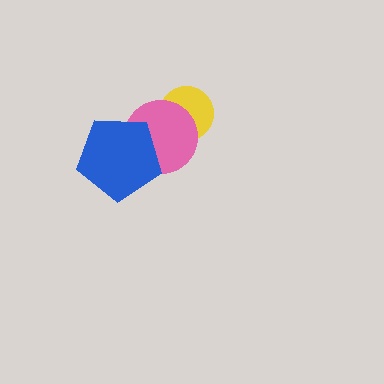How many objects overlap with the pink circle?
2 objects overlap with the pink circle.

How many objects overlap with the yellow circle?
1 object overlaps with the yellow circle.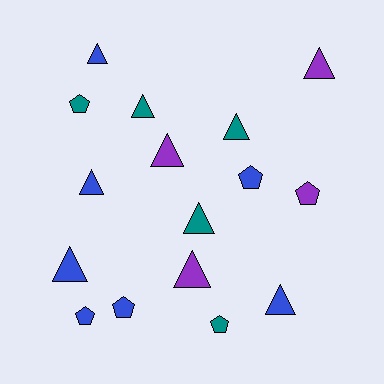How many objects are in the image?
There are 16 objects.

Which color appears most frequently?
Blue, with 7 objects.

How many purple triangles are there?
There are 3 purple triangles.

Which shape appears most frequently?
Triangle, with 10 objects.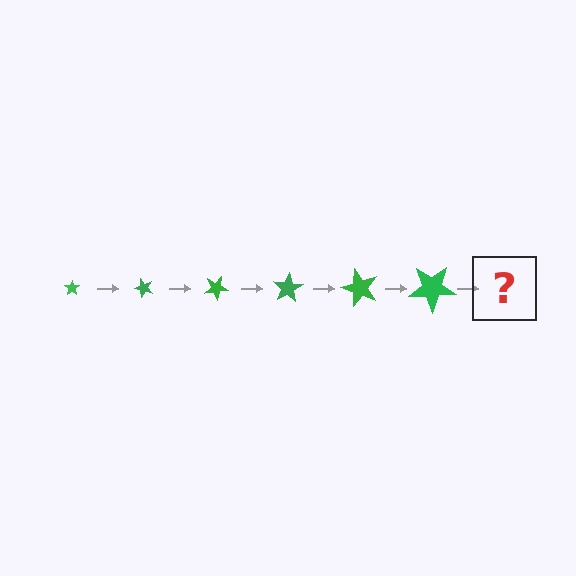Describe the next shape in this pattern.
It should be a star, larger than the previous one and rotated 300 degrees from the start.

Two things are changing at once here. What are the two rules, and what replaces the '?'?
The two rules are that the star grows larger each step and it rotates 50 degrees each step. The '?' should be a star, larger than the previous one and rotated 300 degrees from the start.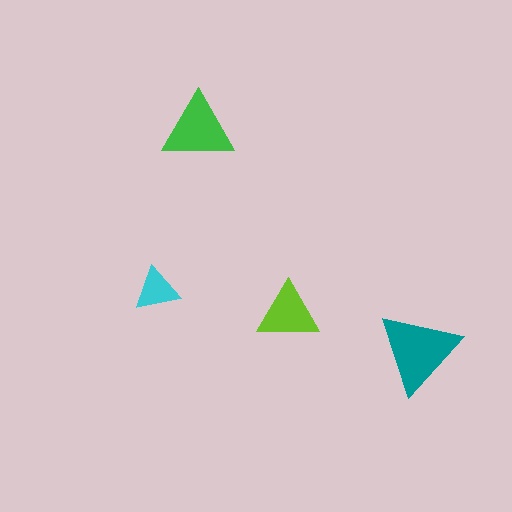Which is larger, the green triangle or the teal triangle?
The teal one.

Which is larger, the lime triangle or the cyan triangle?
The lime one.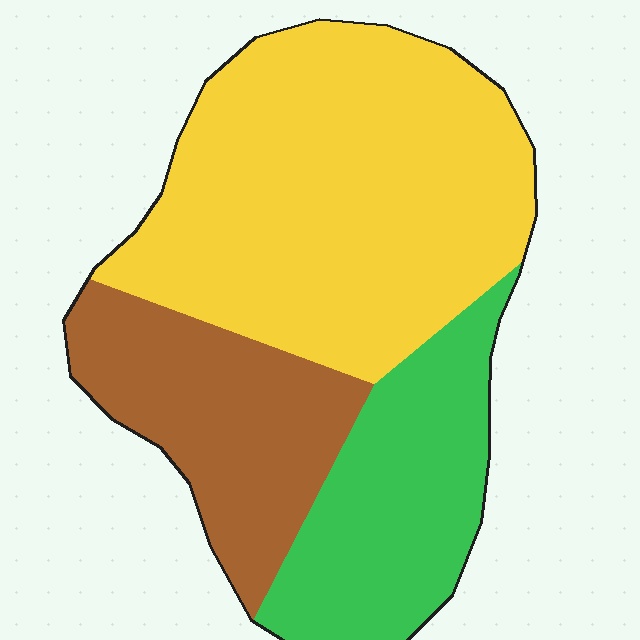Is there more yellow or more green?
Yellow.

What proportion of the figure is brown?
Brown takes up between a sixth and a third of the figure.